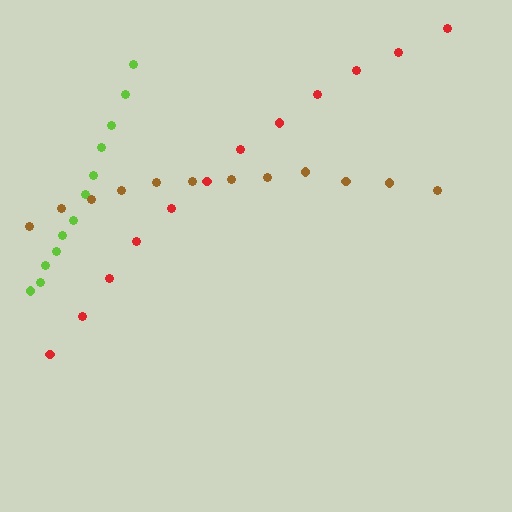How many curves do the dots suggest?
There are 3 distinct paths.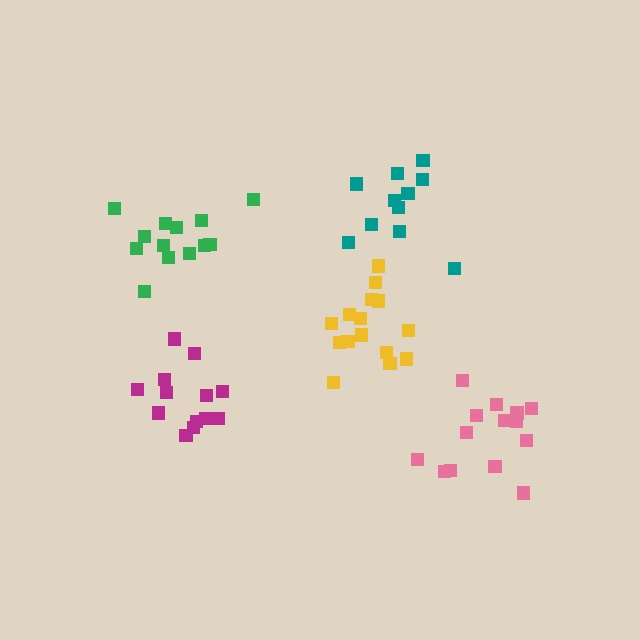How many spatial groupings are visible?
There are 5 spatial groupings.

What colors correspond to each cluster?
The clusters are colored: green, magenta, pink, yellow, teal.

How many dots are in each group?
Group 1: 13 dots, Group 2: 13 dots, Group 3: 15 dots, Group 4: 15 dots, Group 5: 11 dots (67 total).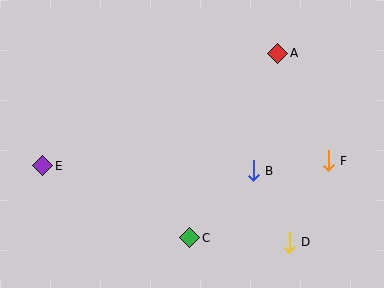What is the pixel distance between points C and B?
The distance between C and B is 92 pixels.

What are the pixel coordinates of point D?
Point D is at (289, 242).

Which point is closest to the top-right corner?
Point A is closest to the top-right corner.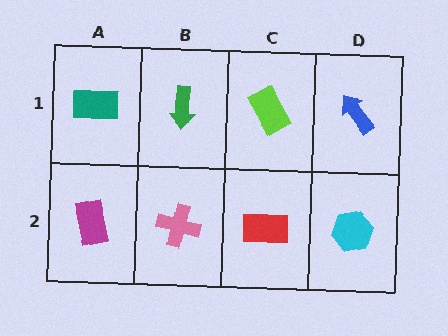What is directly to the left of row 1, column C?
A green arrow.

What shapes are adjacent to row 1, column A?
A magenta rectangle (row 2, column A), a green arrow (row 1, column B).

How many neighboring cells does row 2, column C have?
3.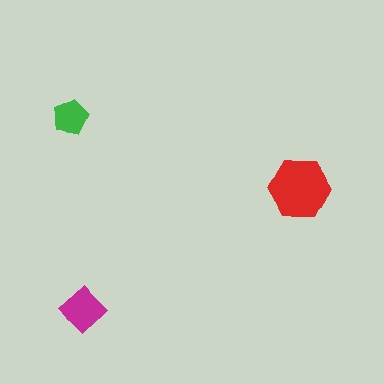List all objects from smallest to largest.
The green pentagon, the magenta diamond, the red hexagon.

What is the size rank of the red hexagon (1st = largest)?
1st.